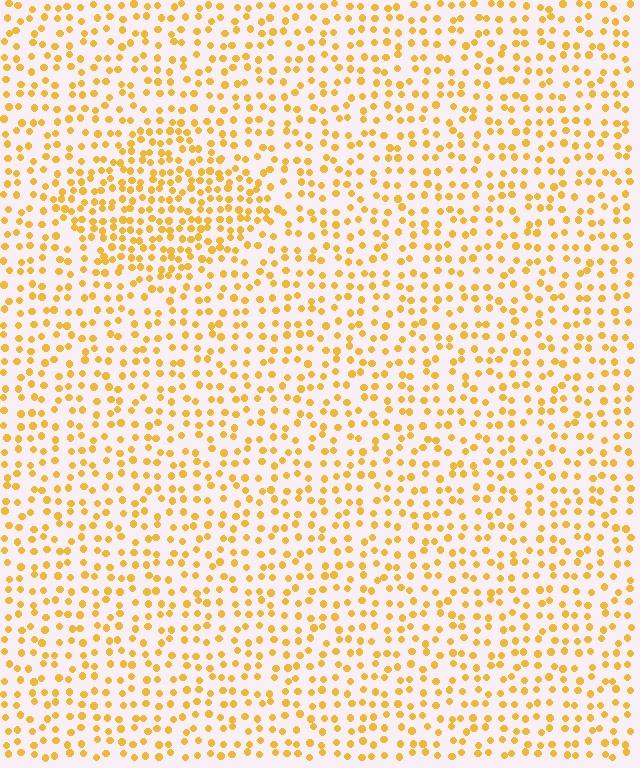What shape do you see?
I see a diamond.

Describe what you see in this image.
The image contains small yellow elements arranged at two different densities. A diamond-shaped region is visible where the elements are more densely packed than the surrounding area.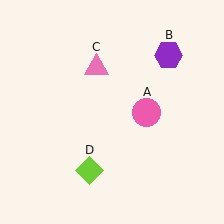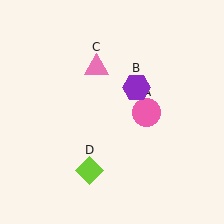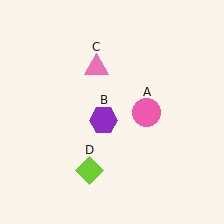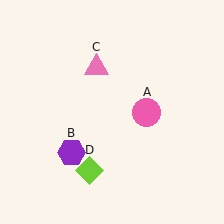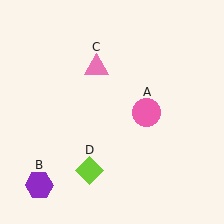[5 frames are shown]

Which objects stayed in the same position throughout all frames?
Pink circle (object A) and pink triangle (object C) and lime diamond (object D) remained stationary.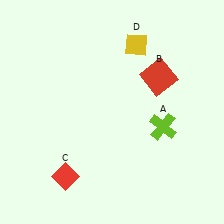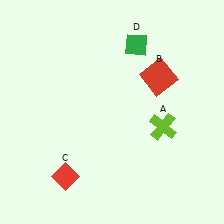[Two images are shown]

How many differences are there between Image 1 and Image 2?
There is 1 difference between the two images.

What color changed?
The diamond (D) changed from yellow in Image 1 to green in Image 2.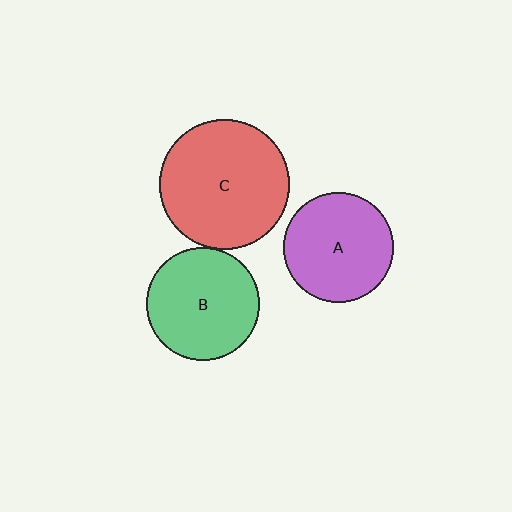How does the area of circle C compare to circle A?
Approximately 1.4 times.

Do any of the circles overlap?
No, none of the circles overlap.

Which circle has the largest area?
Circle C (red).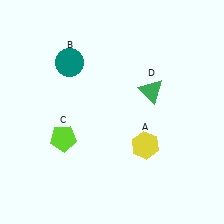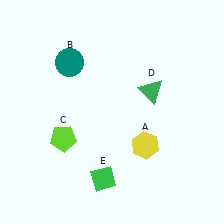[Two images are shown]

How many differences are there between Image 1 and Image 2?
There is 1 difference between the two images.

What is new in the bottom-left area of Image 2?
A green diamond (E) was added in the bottom-left area of Image 2.